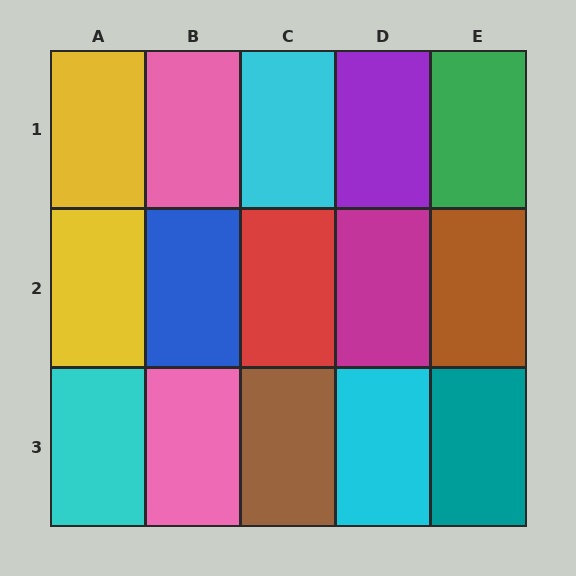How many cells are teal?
1 cell is teal.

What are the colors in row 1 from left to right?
Yellow, pink, cyan, purple, green.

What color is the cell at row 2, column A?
Yellow.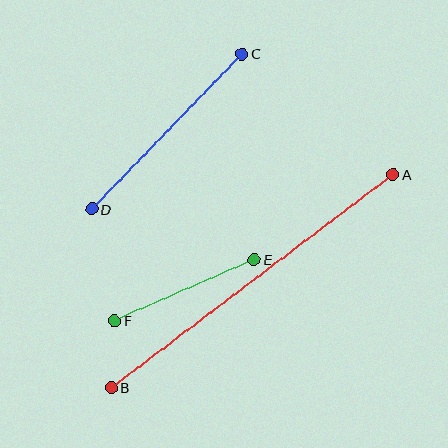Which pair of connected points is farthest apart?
Points A and B are farthest apart.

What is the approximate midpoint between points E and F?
The midpoint is at approximately (184, 290) pixels.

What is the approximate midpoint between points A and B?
The midpoint is at approximately (252, 281) pixels.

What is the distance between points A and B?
The distance is approximately 353 pixels.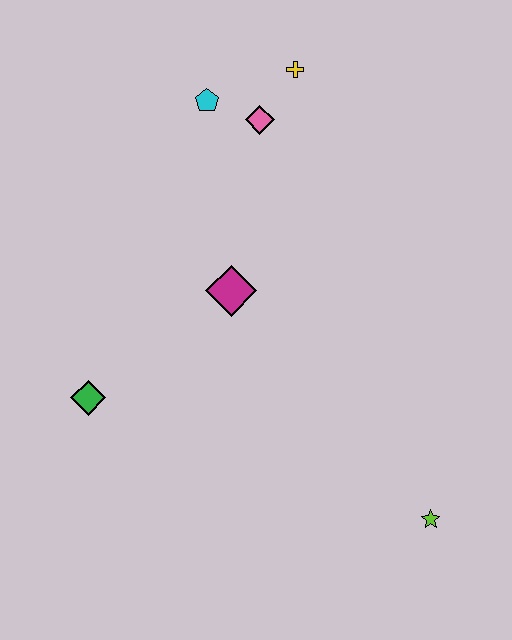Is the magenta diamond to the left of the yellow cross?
Yes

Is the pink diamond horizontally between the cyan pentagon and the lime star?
Yes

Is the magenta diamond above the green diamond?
Yes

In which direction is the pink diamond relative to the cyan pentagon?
The pink diamond is to the right of the cyan pentagon.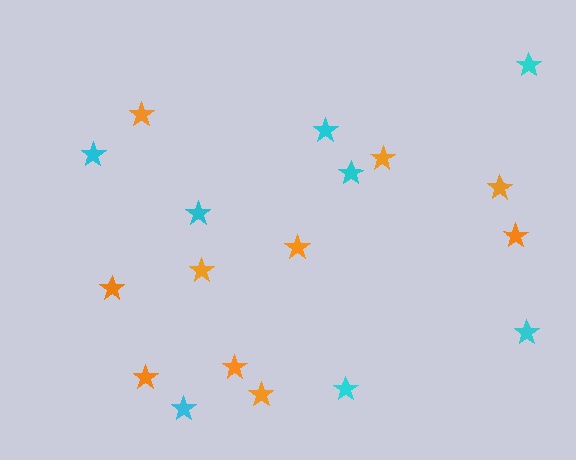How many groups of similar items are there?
There are 2 groups: one group of cyan stars (8) and one group of orange stars (10).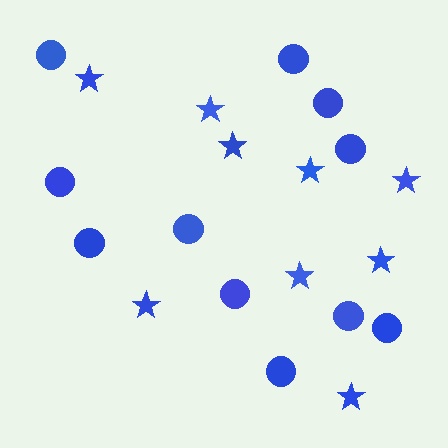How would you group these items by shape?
There are 2 groups: one group of circles (11) and one group of stars (9).